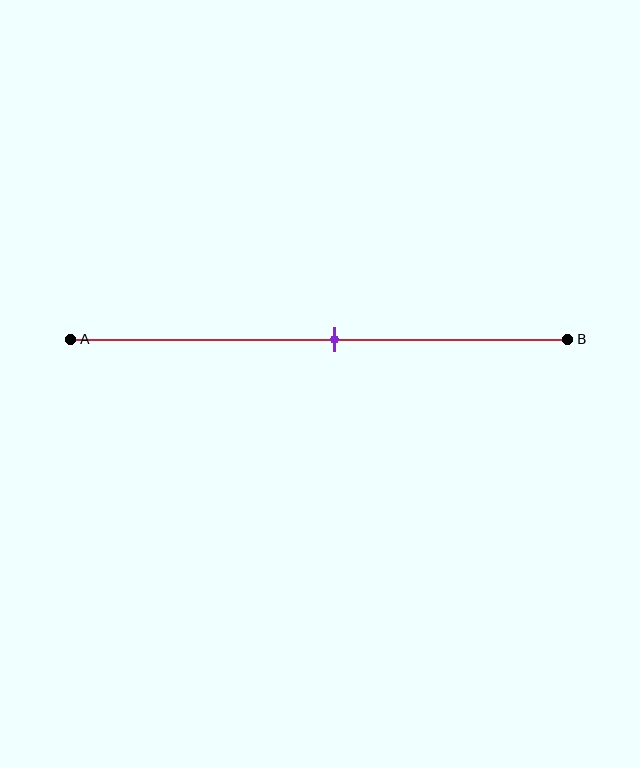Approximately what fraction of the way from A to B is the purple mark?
The purple mark is approximately 55% of the way from A to B.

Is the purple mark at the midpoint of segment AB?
No, the mark is at about 55% from A, not at the 50% midpoint.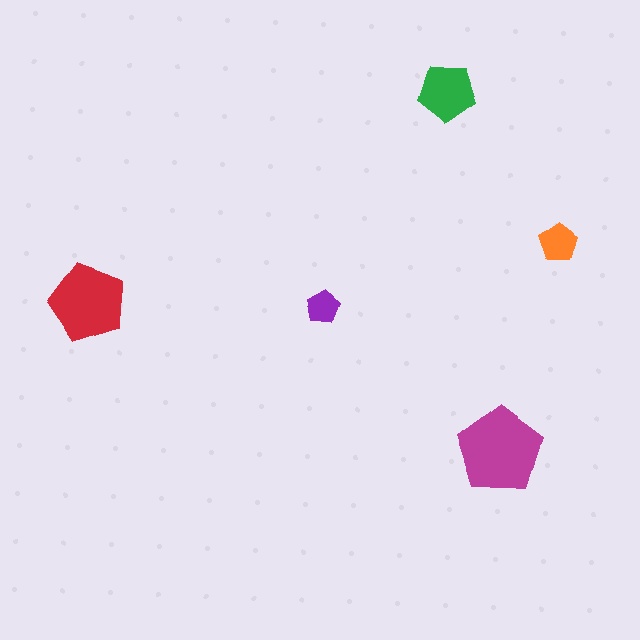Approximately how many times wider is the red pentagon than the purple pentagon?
About 2.5 times wider.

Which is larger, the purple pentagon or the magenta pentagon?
The magenta one.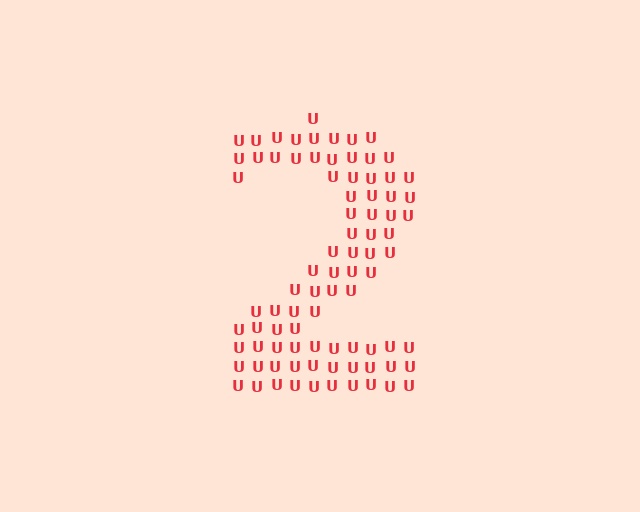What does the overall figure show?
The overall figure shows the digit 2.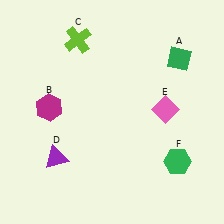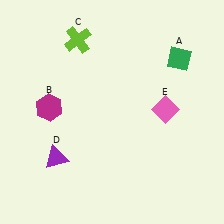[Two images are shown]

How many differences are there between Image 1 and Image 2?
There is 1 difference between the two images.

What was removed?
The green hexagon (F) was removed in Image 2.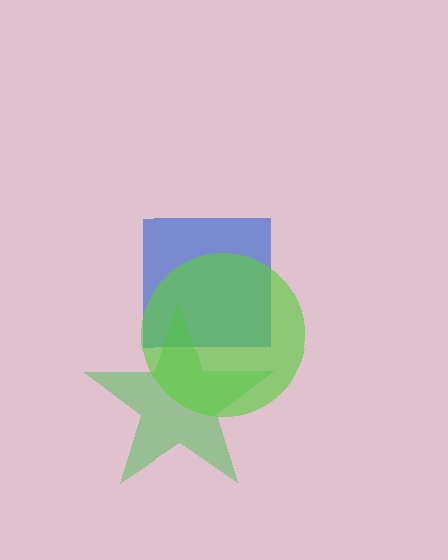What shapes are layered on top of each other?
The layered shapes are: a blue square, a green star, a lime circle.